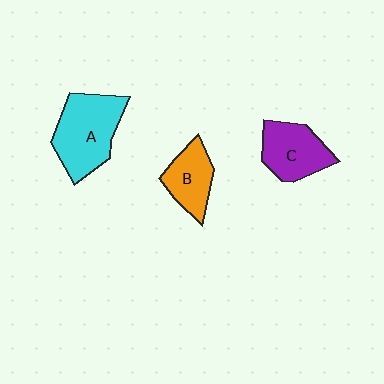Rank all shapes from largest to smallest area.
From largest to smallest: A (cyan), C (purple), B (orange).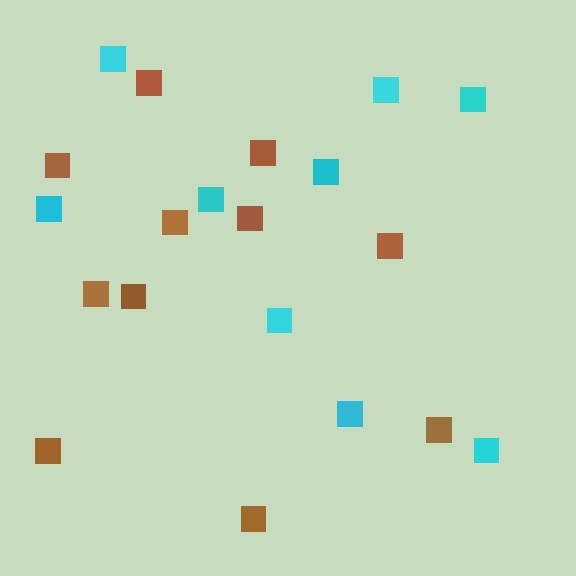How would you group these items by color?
There are 2 groups: one group of cyan squares (9) and one group of brown squares (11).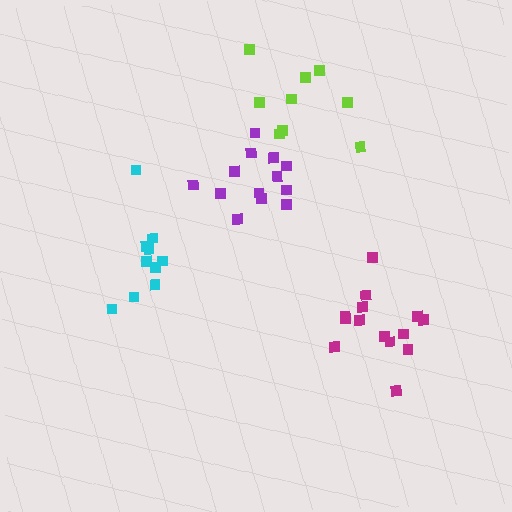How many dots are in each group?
Group 1: 10 dots, Group 2: 13 dots, Group 3: 9 dots, Group 4: 14 dots (46 total).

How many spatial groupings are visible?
There are 4 spatial groupings.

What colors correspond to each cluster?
The clusters are colored: cyan, purple, lime, magenta.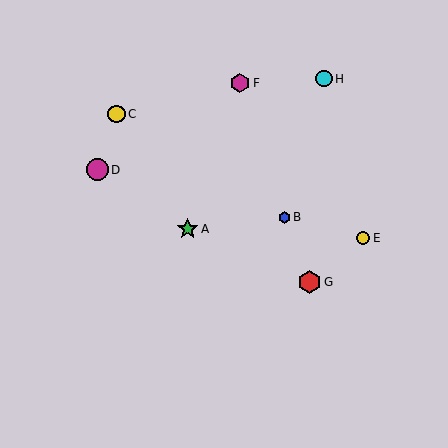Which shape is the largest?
The red hexagon (labeled G) is the largest.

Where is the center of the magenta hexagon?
The center of the magenta hexagon is at (240, 83).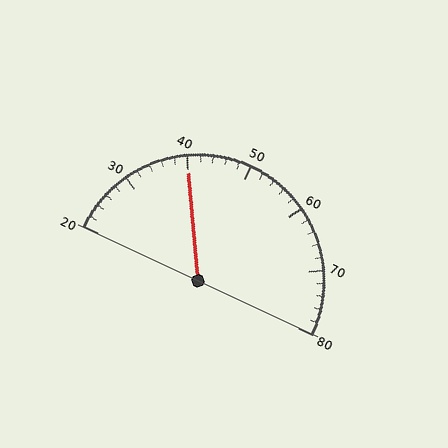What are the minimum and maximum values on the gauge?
The gauge ranges from 20 to 80.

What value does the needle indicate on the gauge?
The needle indicates approximately 40.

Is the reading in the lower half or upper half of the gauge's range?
The reading is in the lower half of the range (20 to 80).